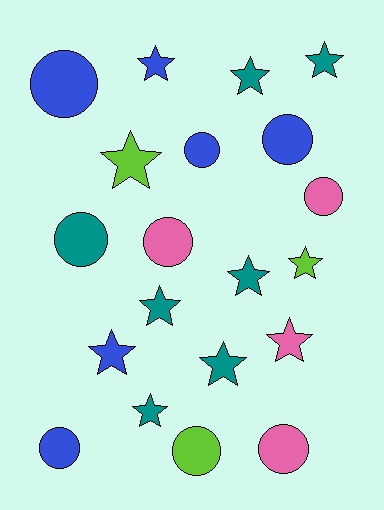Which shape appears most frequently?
Star, with 11 objects.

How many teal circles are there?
There is 1 teal circle.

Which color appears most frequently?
Teal, with 7 objects.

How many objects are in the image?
There are 20 objects.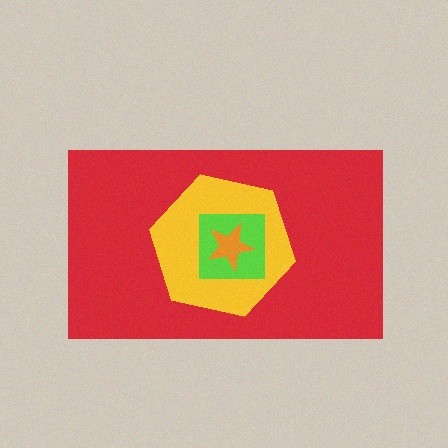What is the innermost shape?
The orange star.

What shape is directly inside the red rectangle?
The yellow hexagon.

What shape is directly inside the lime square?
The orange star.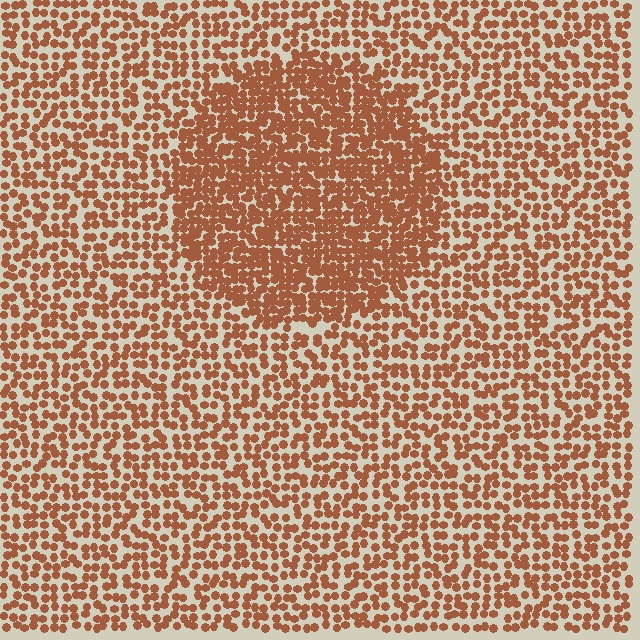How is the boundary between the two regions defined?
The boundary is defined by a change in element density (approximately 1.8x ratio). All elements are the same color, size, and shape.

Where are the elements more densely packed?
The elements are more densely packed inside the circle boundary.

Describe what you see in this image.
The image contains small brown elements arranged at two different densities. A circle-shaped region is visible where the elements are more densely packed than the surrounding area.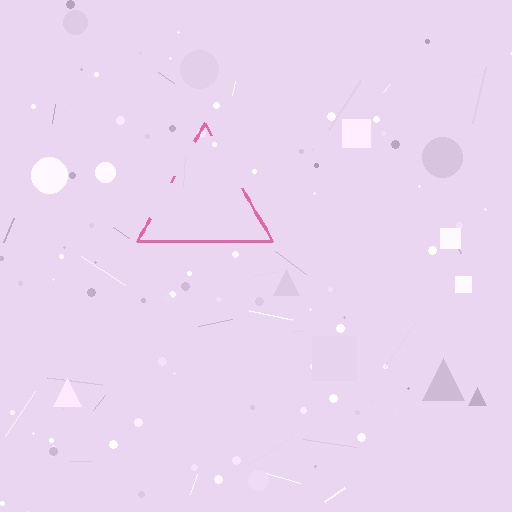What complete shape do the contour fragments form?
The contour fragments form a triangle.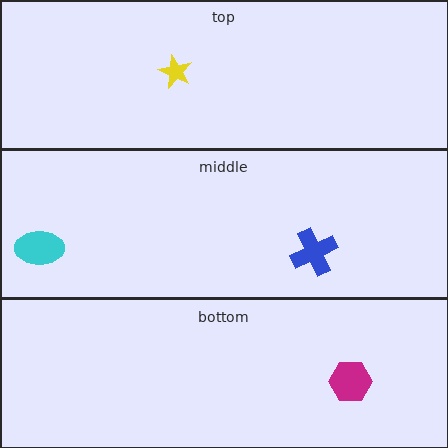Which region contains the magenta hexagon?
The bottom region.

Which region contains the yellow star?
The top region.